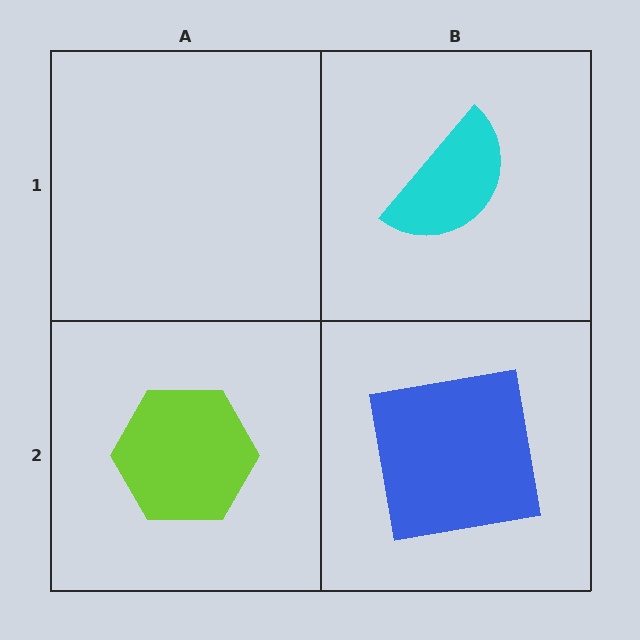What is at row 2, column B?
A blue square.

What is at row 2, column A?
A lime hexagon.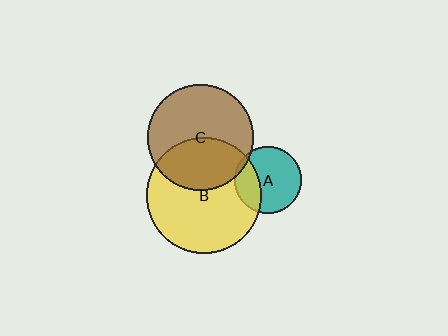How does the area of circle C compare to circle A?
Approximately 2.5 times.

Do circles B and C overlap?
Yes.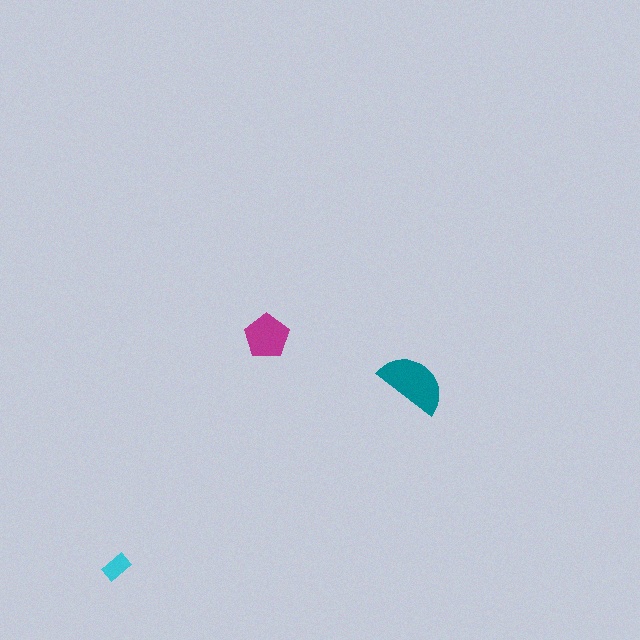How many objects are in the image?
There are 3 objects in the image.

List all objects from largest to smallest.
The teal semicircle, the magenta pentagon, the cyan rectangle.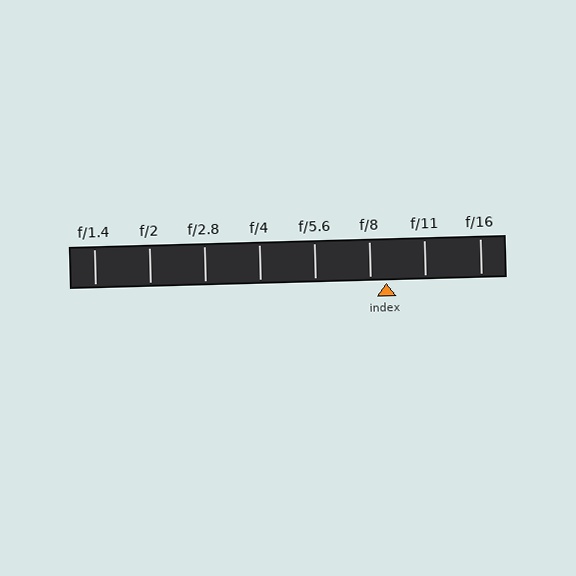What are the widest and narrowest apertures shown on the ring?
The widest aperture shown is f/1.4 and the narrowest is f/16.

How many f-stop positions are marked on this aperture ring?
There are 8 f-stop positions marked.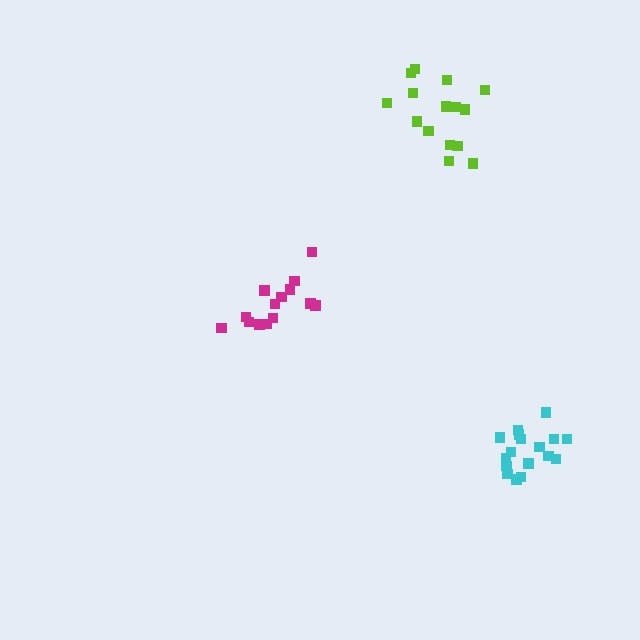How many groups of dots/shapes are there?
There are 3 groups.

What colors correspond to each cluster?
The clusters are colored: magenta, lime, cyan.